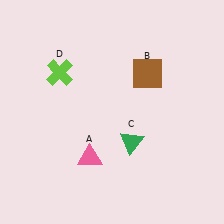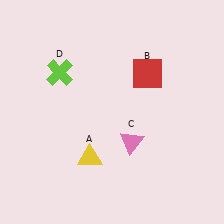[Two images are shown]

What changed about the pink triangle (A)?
In Image 1, A is pink. In Image 2, it changed to yellow.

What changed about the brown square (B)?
In Image 1, B is brown. In Image 2, it changed to red.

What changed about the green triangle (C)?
In Image 1, C is green. In Image 2, it changed to pink.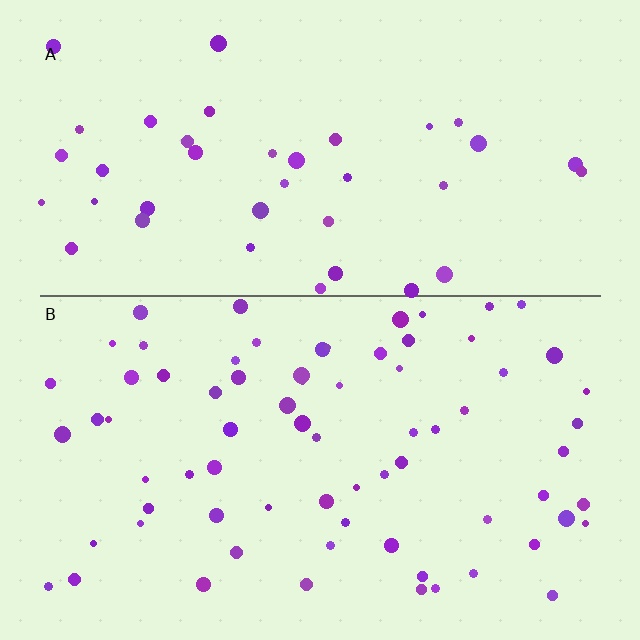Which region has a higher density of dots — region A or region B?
B (the bottom).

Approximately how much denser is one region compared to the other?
Approximately 1.9× — region B over region A.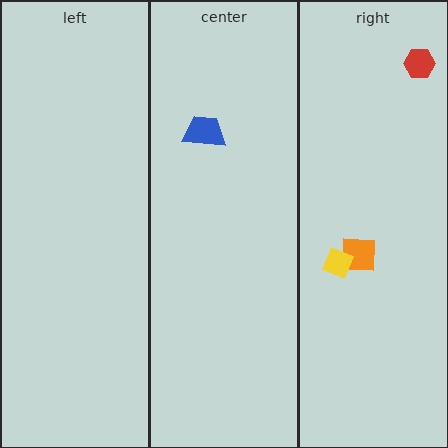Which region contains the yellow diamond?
The right region.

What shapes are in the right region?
The orange square, the red hexagon, the yellow diamond.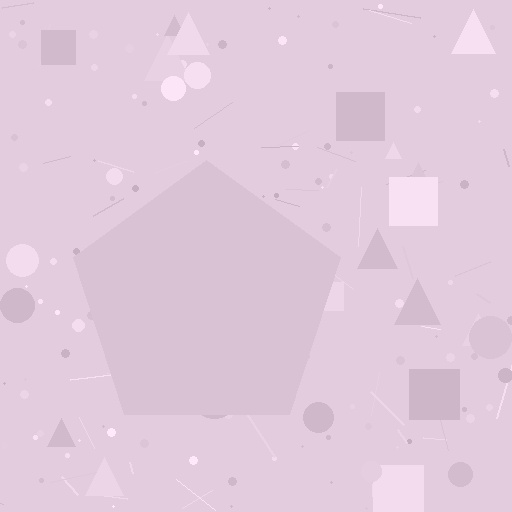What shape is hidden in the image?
A pentagon is hidden in the image.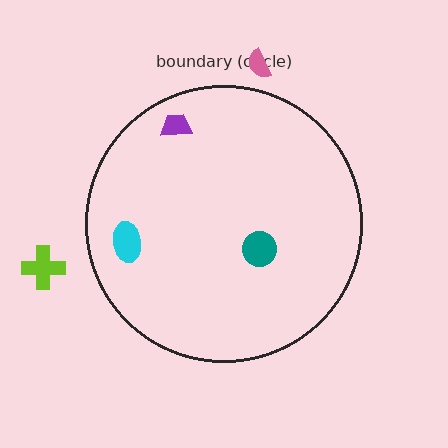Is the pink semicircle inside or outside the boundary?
Outside.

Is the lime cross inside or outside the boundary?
Outside.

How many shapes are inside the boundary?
3 inside, 2 outside.